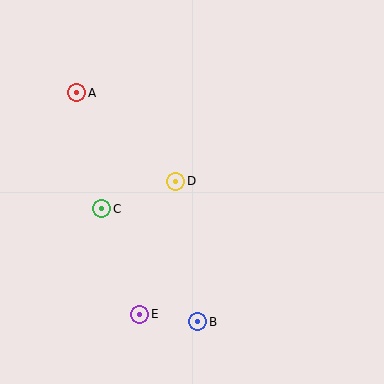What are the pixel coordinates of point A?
Point A is at (77, 93).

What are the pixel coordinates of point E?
Point E is at (140, 314).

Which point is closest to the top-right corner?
Point D is closest to the top-right corner.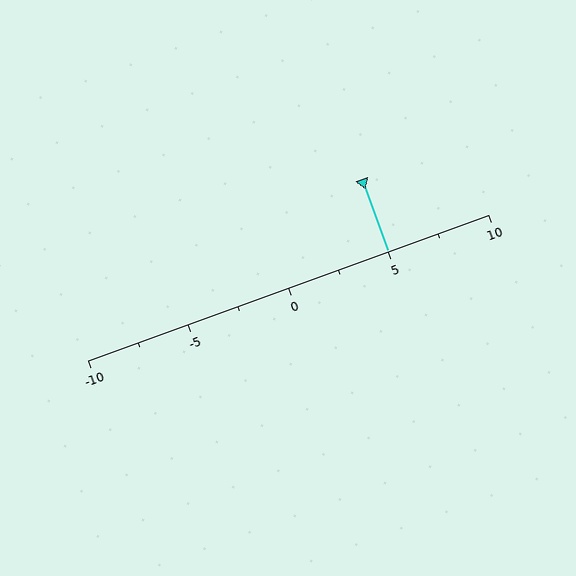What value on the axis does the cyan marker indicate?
The marker indicates approximately 5.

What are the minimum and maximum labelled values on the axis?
The axis runs from -10 to 10.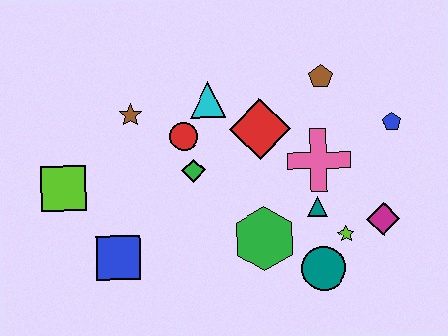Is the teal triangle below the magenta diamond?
No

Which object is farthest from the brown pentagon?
The lime square is farthest from the brown pentagon.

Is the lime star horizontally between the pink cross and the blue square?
No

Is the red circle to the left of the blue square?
No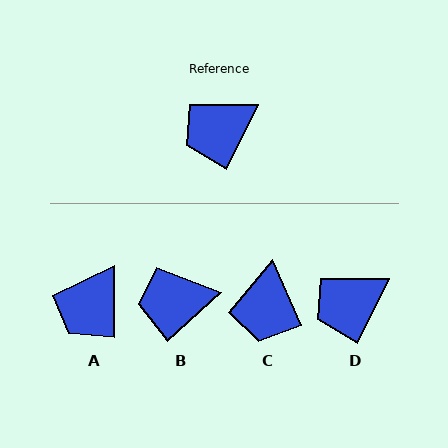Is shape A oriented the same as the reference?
No, it is off by about 26 degrees.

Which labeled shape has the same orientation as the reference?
D.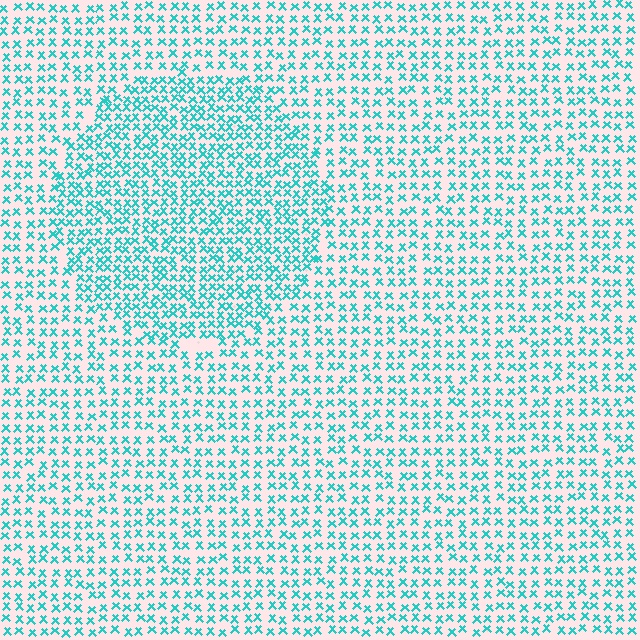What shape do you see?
I see a circle.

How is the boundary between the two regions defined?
The boundary is defined by a change in element density (approximately 1.6x ratio). All elements are the same color, size, and shape.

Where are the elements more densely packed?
The elements are more densely packed inside the circle boundary.